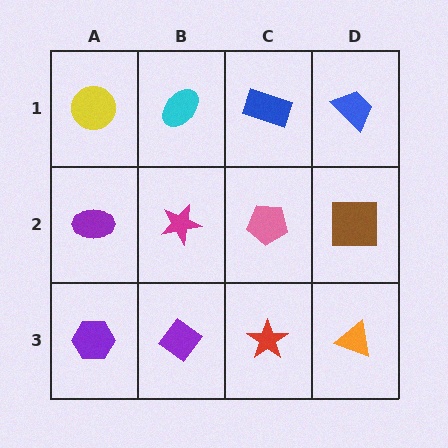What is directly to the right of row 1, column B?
A blue rectangle.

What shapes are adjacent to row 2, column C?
A blue rectangle (row 1, column C), a red star (row 3, column C), a magenta star (row 2, column B), a brown square (row 2, column D).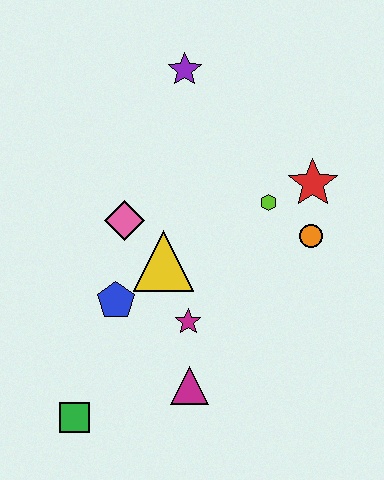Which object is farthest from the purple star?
The green square is farthest from the purple star.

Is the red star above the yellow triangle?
Yes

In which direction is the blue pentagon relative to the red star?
The blue pentagon is to the left of the red star.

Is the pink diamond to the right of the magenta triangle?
No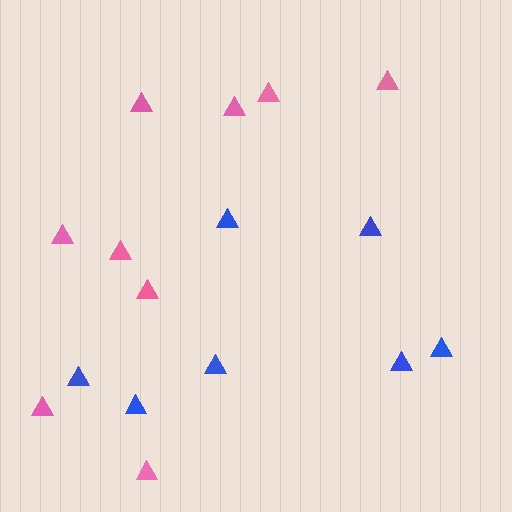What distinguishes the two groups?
There are 2 groups: one group of blue triangles (7) and one group of pink triangles (9).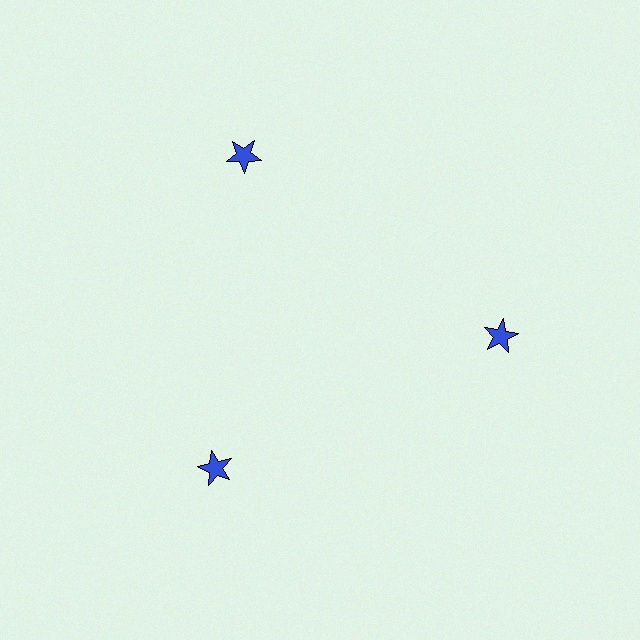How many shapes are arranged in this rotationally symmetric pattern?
There are 3 shapes, arranged in 3 groups of 1.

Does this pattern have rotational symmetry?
Yes, this pattern has 3-fold rotational symmetry. It looks the same after rotating 120 degrees around the center.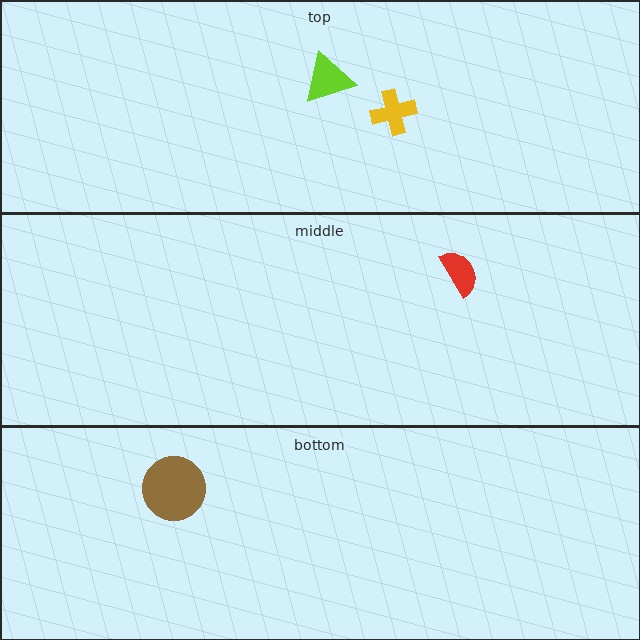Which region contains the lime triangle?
The top region.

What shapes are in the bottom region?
The brown circle.